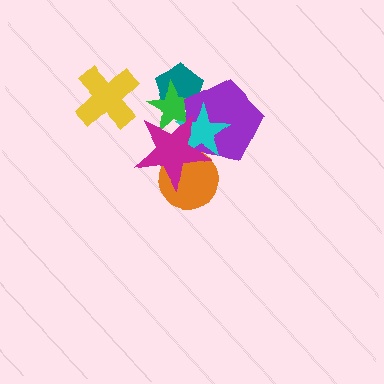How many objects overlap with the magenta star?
4 objects overlap with the magenta star.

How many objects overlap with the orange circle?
2 objects overlap with the orange circle.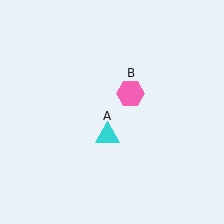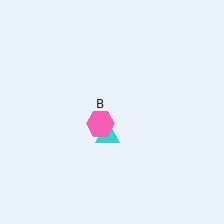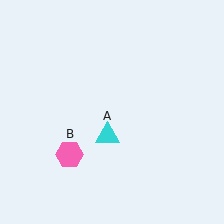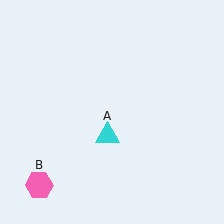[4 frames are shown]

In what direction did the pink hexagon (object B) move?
The pink hexagon (object B) moved down and to the left.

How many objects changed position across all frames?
1 object changed position: pink hexagon (object B).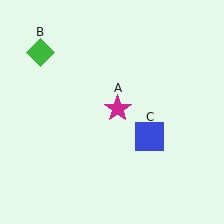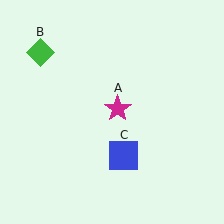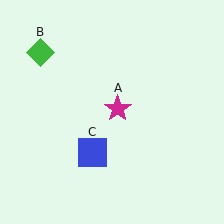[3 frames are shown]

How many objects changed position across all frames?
1 object changed position: blue square (object C).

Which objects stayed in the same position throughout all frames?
Magenta star (object A) and green diamond (object B) remained stationary.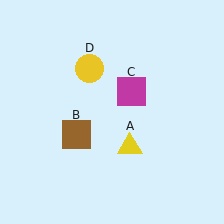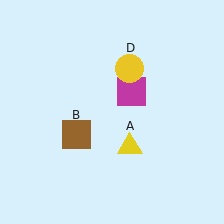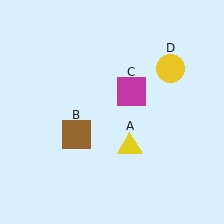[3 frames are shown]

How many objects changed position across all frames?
1 object changed position: yellow circle (object D).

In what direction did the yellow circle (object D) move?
The yellow circle (object D) moved right.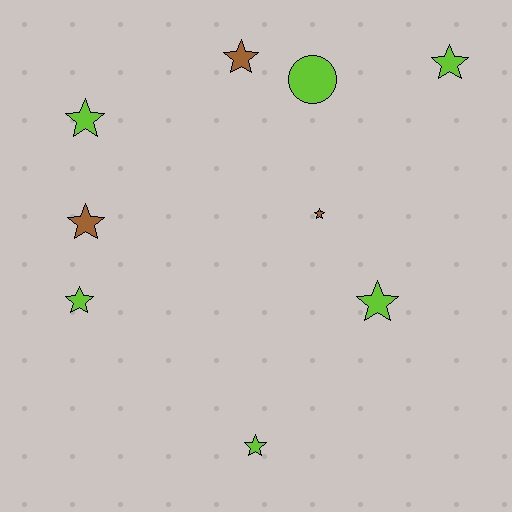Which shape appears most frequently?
Star, with 8 objects.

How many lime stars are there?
There are 5 lime stars.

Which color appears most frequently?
Lime, with 6 objects.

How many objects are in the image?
There are 9 objects.